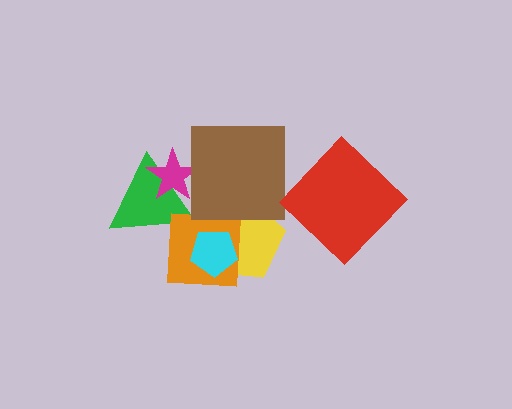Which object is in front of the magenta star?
The brown square is in front of the magenta star.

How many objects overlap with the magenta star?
2 objects overlap with the magenta star.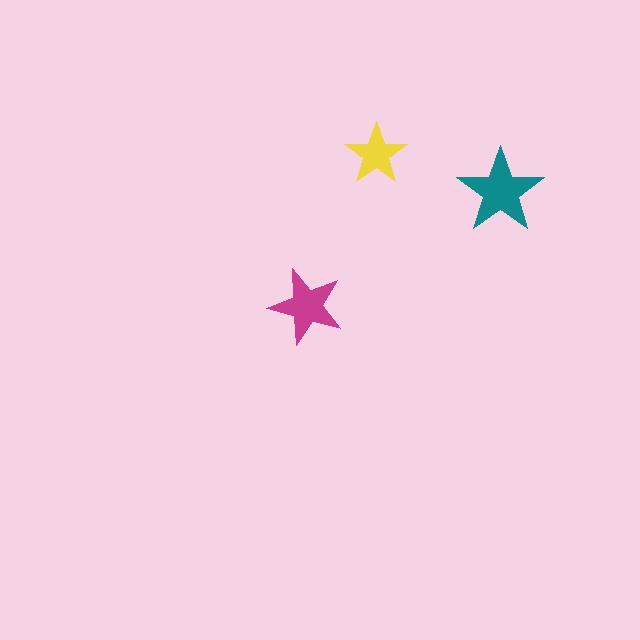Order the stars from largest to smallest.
the teal one, the magenta one, the yellow one.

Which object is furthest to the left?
The magenta star is leftmost.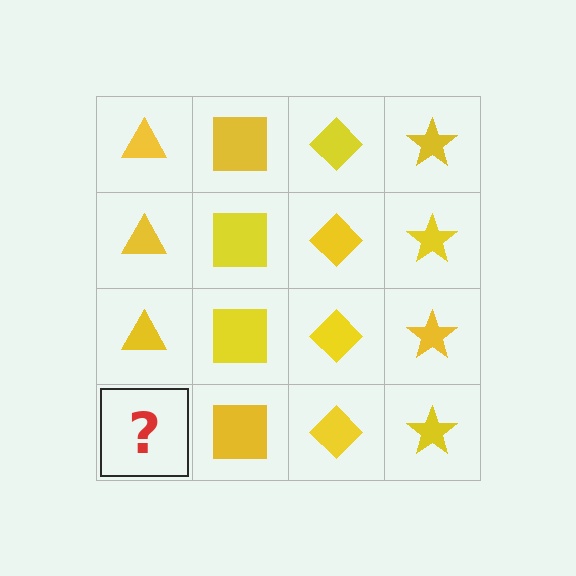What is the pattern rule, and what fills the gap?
The rule is that each column has a consistent shape. The gap should be filled with a yellow triangle.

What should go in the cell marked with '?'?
The missing cell should contain a yellow triangle.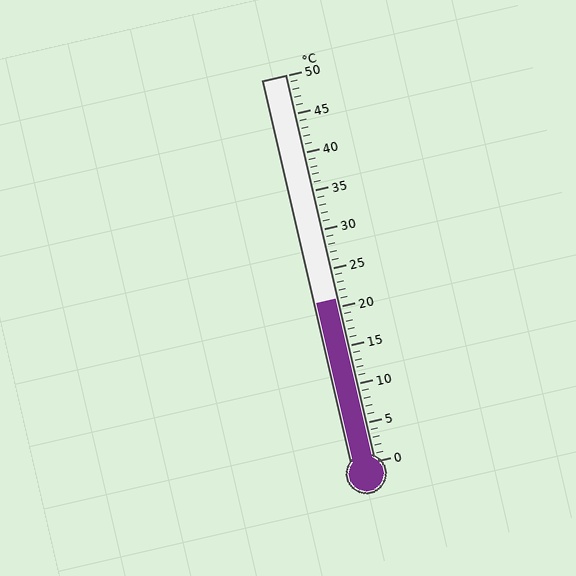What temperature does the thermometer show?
The thermometer shows approximately 21°C.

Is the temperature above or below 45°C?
The temperature is below 45°C.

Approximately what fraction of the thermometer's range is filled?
The thermometer is filled to approximately 40% of its range.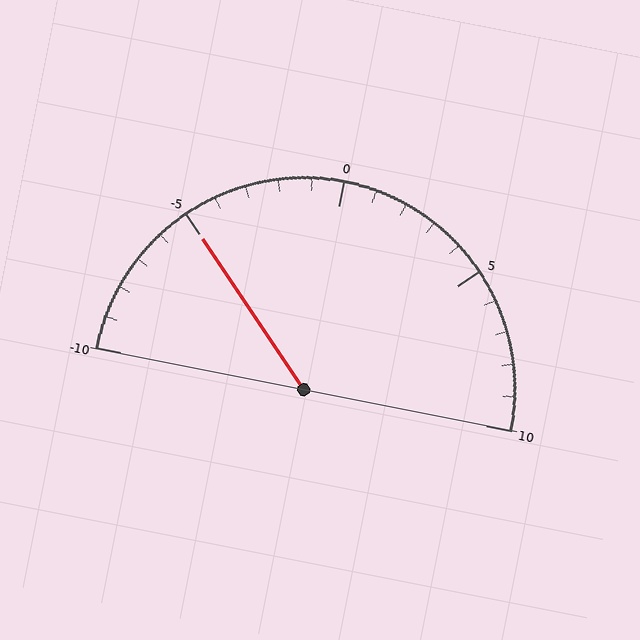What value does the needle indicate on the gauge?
The needle indicates approximately -5.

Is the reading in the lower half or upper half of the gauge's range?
The reading is in the lower half of the range (-10 to 10).